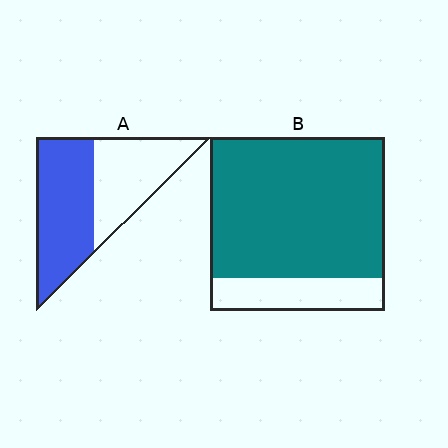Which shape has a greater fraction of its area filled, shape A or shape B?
Shape B.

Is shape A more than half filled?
Yes.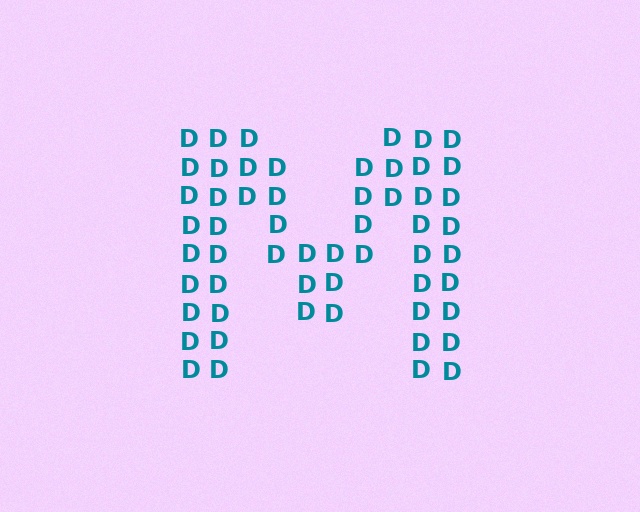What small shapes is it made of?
It is made of small letter D's.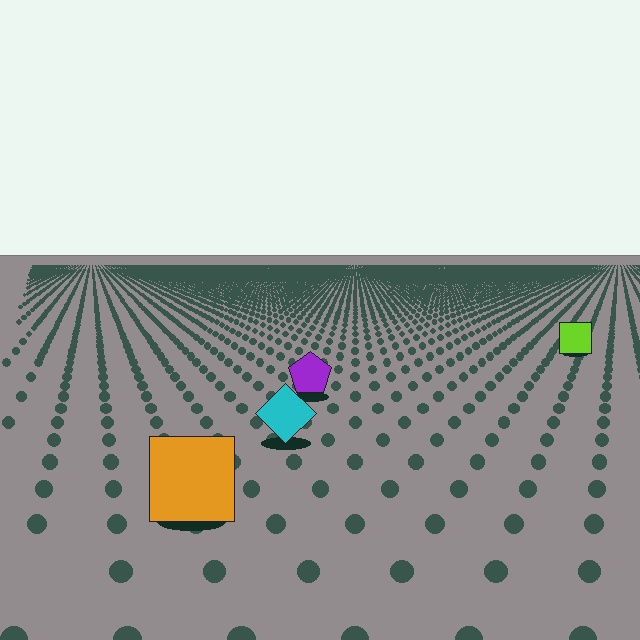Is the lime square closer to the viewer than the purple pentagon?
No. The purple pentagon is closer — you can tell from the texture gradient: the ground texture is coarser near it.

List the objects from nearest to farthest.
From nearest to farthest: the orange square, the cyan diamond, the purple pentagon, the lime square.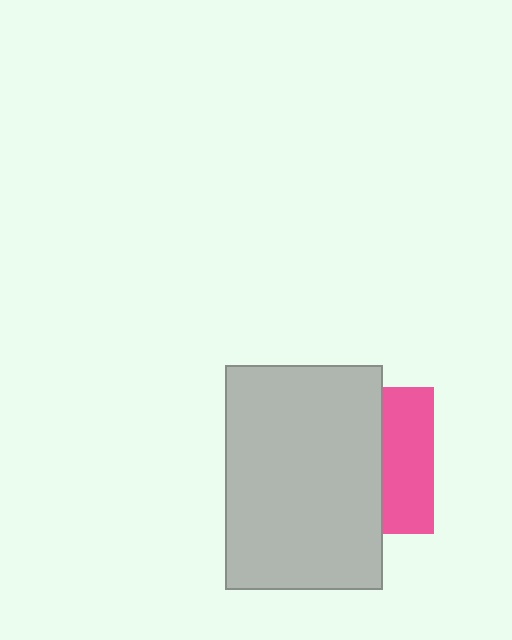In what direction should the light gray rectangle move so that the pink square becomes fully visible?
The light gray rectangle should move left. That is the shortest direction to clear the overlap and leave the pink square fully visible.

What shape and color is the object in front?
The object in front is a light gray rectangle.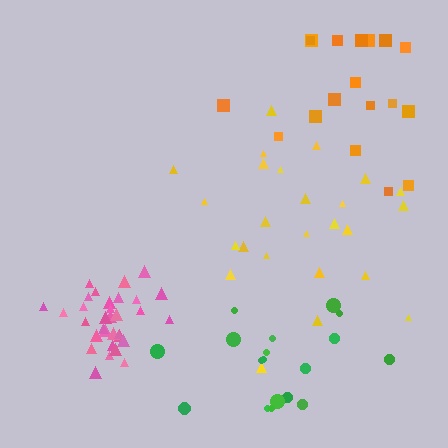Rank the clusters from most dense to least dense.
pink, green, orange, yellow.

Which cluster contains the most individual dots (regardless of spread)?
Pink (32).